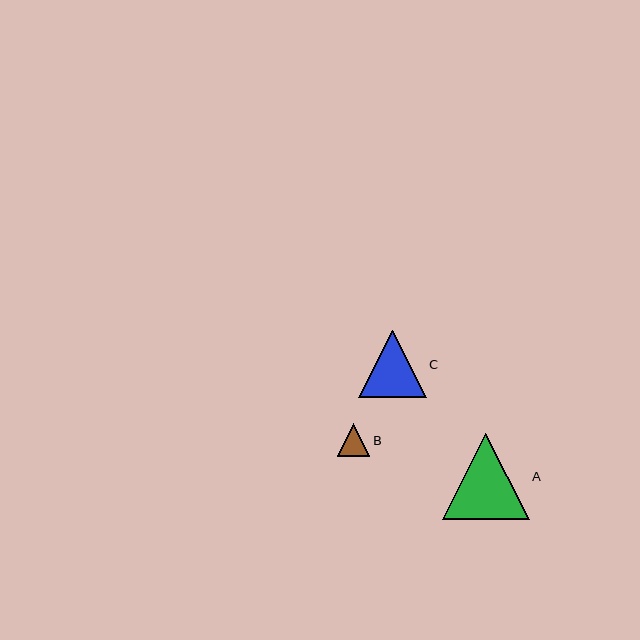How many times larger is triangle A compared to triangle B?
Triangle A is approximately 2.6 times the size of triangle B.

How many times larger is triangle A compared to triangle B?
Triangle A is approximately 2.6 times the size of triangle B.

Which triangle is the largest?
Triangle A is the largest with a size of approximately 86 pixels.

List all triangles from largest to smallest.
From largest to smallest: A, C, B.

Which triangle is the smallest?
Triangle B is the smallest with a size of approximately 33 pixels.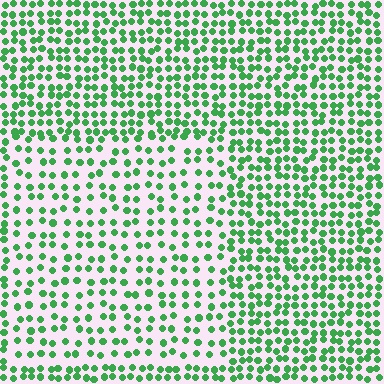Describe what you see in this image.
The image contains small green elements arranged at two different densities. A rectangle-shaped region is visible where the elements are less densely packed than the surrounding area.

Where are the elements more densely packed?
The elements are more densely packed outside the rectangle boundary.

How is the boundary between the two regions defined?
The boundary is defined by a change in element density (approximately 1.7x ratio). All elements are the same color, size, and shape.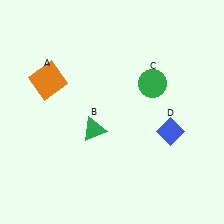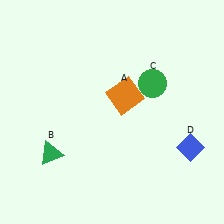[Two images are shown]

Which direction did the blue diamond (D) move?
The blue diamond (D) moved right.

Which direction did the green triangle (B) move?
The green triangle (B) moved left.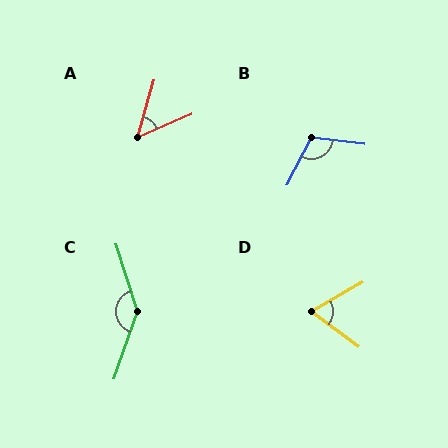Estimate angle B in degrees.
Approximately 110 degrees.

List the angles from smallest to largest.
A (51°), D (66°), B (110°), C (144°).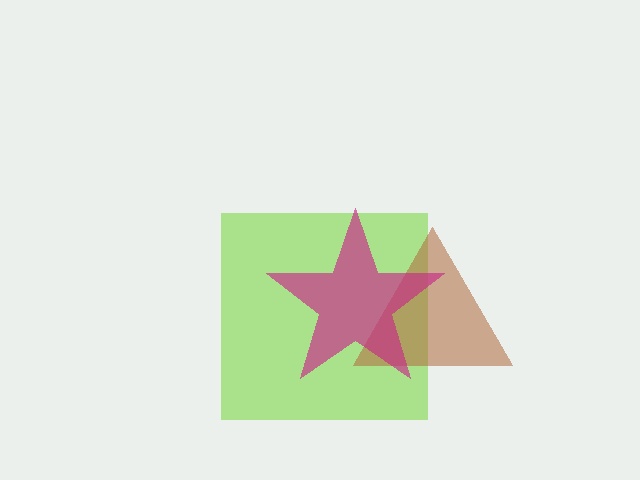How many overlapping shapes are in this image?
There are 3 overlapping shapes in the image.